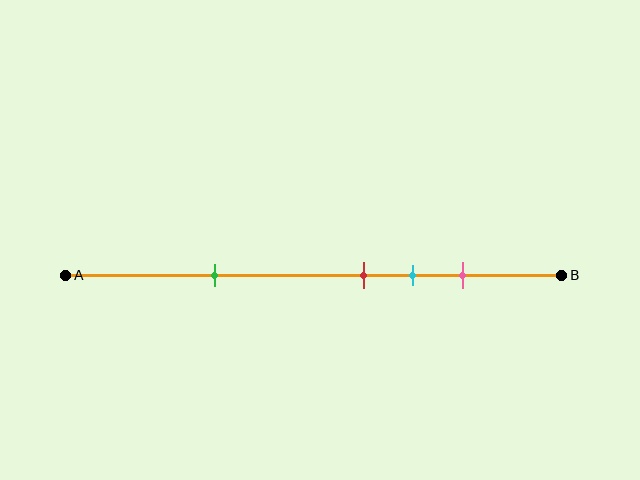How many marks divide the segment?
There are 4 marks dividing the segment.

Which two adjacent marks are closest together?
The red and cyan marks are the closest adjacent pair.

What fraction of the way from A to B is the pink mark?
The pink mark is approximately 80% (0.8) of the way from A to B.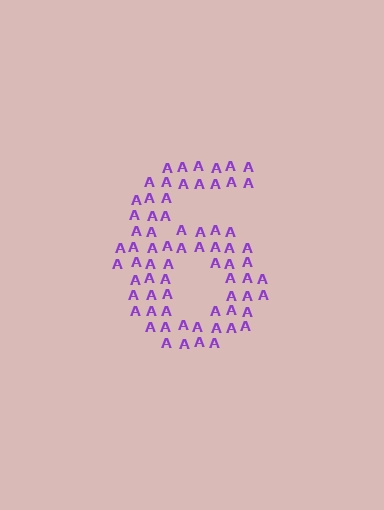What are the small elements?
The small elements are letter A's.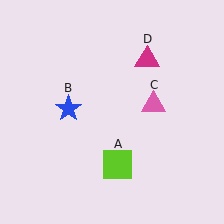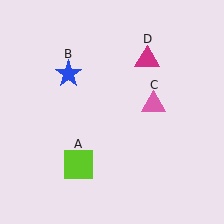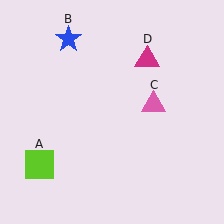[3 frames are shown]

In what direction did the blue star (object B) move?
The blue star (object B) moved up.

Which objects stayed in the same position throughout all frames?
Pink triangle (object C) and magenta triangle (object D) remained stationary.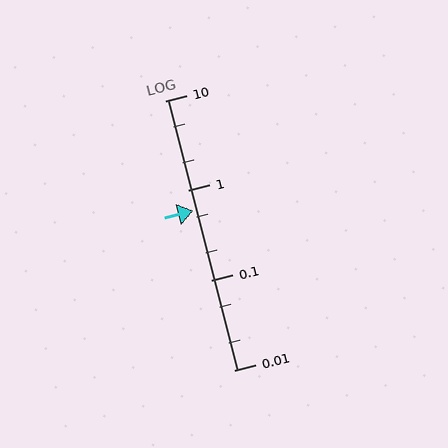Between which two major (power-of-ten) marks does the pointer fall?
The pointer is between 0.1 and 1.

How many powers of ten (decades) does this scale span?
The scale spans 3 decades, from 0.01 to 10.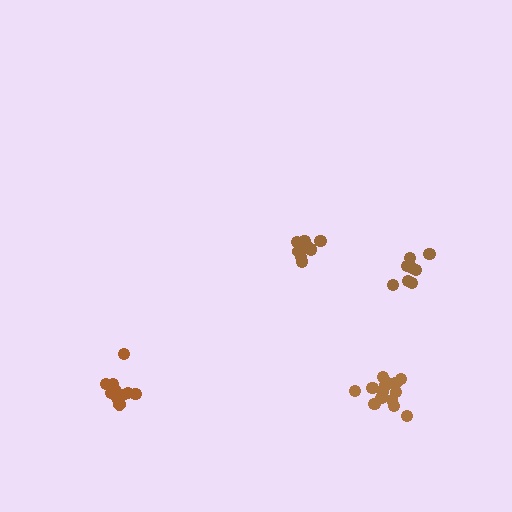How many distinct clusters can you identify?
There are 4 distinct clusters.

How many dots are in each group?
Group 1: 14 dots, Group 2: 9 dots, Group 3: 9 dots, Group 4: 10 dots (42 total).